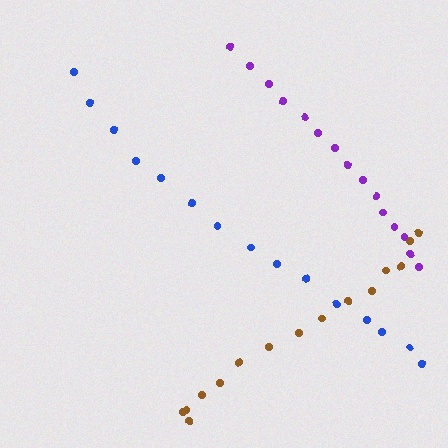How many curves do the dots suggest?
There are 3 distinct paths.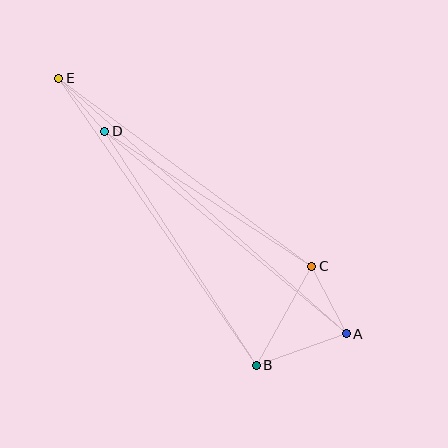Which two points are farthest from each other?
Points A and E are farthest from each other.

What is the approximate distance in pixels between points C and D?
The distance between C and D is approximately 247 pixels.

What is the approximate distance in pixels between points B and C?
The distance between B and C is approximately 113 pixels.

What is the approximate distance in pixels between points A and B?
The distance between A and B is approximately 95 pixels.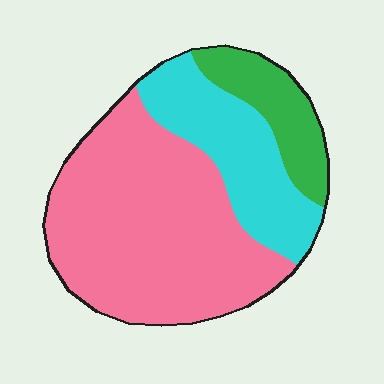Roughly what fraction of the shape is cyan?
Cyan covers about 25% of the shape.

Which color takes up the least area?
Green, at roughly 15%.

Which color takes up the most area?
Pink, at roughly 60%.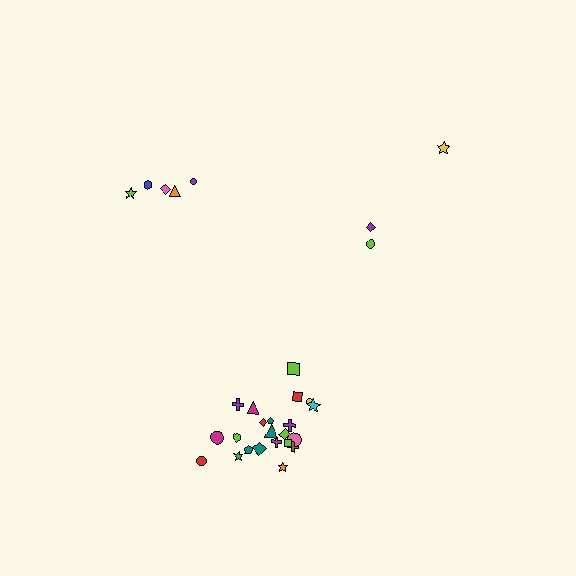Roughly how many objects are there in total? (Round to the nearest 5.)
Roughly 30 objects in total.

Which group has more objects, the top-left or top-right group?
The top-left group.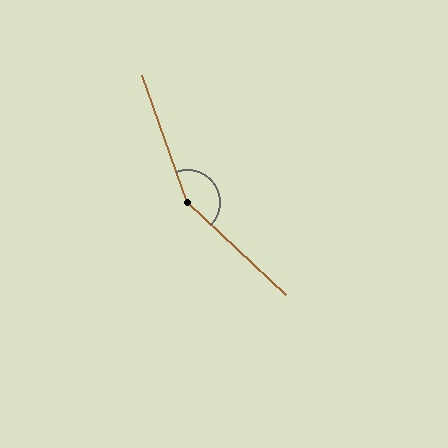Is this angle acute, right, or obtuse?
It is obtuse.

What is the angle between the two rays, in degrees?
Approximately 152 degrees.